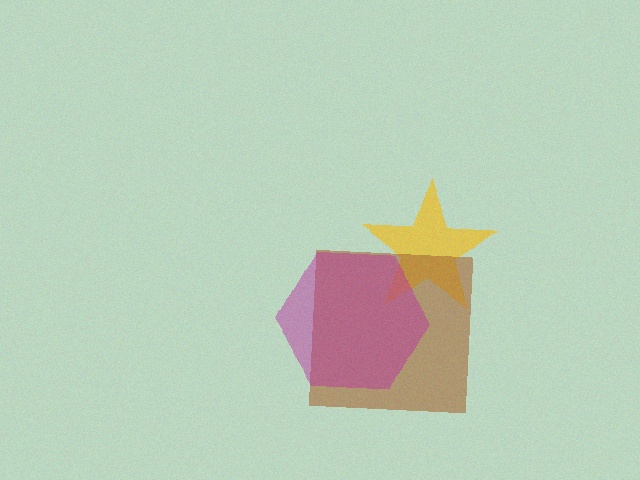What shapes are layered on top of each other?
The layered shapes are: a yellow star, a brown square, a magenta hexagon.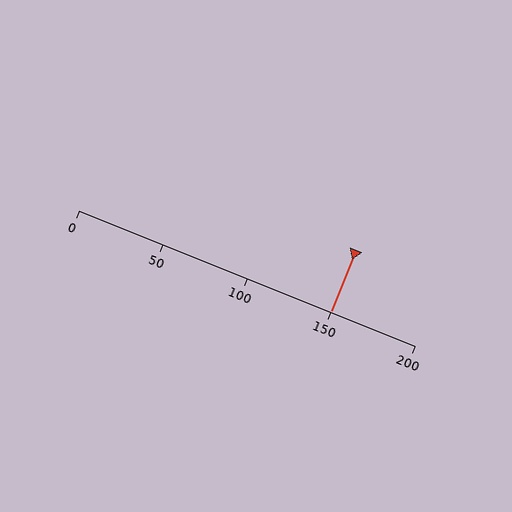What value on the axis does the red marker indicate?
The marker indicates approximately 150.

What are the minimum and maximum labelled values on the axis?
The axis runs from 0 to 200.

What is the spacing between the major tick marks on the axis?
The major ticks are spaced 50 apart.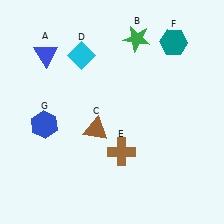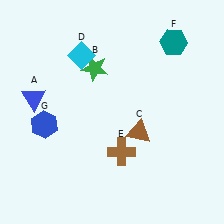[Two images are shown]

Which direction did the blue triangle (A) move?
The blue triangle (A) moved down.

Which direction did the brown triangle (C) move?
The brown triangle (C) moved right.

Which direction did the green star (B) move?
The green star (B) moved left.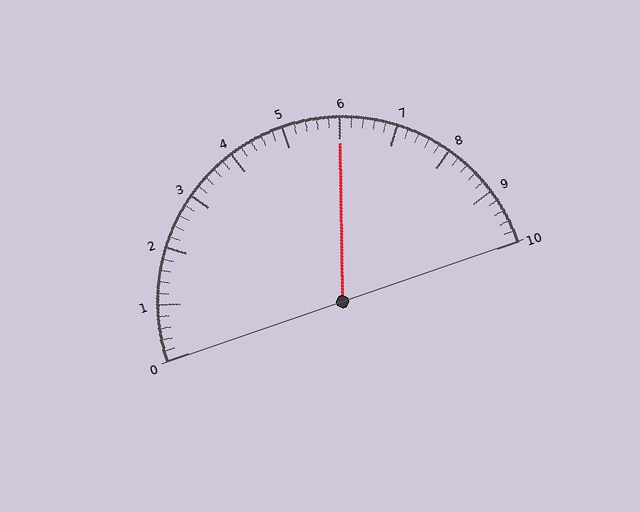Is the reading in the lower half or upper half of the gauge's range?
The reading is in the upper half of the range (0 to 10).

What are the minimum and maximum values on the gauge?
The gauge ranges from 0 to 10.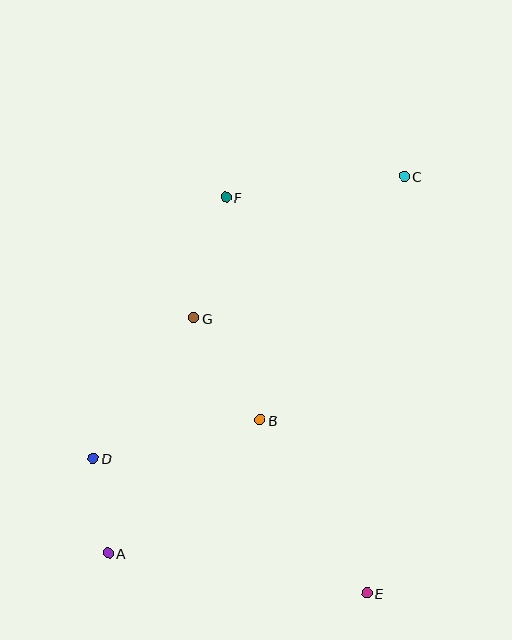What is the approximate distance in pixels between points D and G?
The distance between D and G is approximately 173 pixels.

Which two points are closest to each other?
Points A and D are closest to each other.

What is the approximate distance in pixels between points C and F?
The distance between C and F is approximately 179 pixels.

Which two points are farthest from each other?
Points A and C are farthest from each other.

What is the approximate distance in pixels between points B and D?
The distance between B and D is approximately 171 pixels.